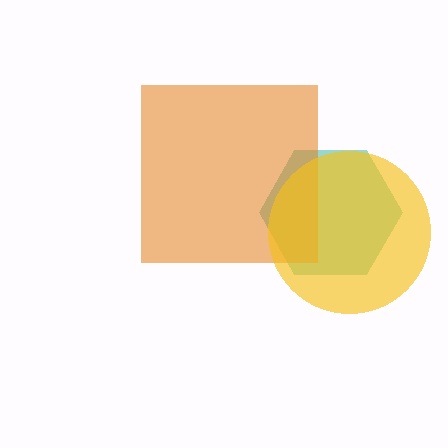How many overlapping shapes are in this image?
There are 3 overlapping shapes in the image.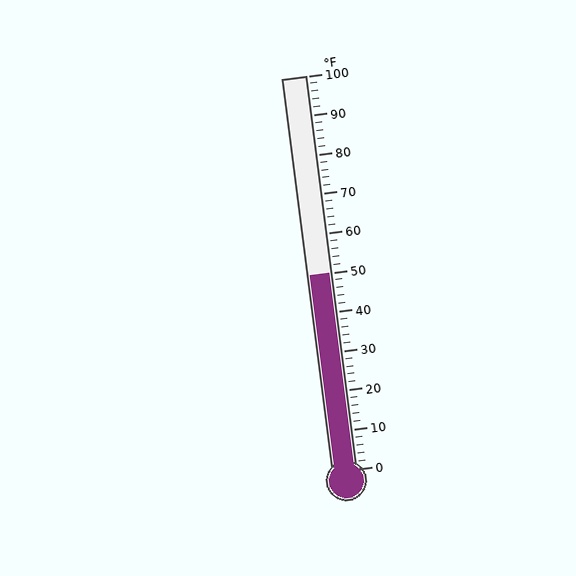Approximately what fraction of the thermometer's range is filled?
The thermometer is filled to approximately 50% of its range.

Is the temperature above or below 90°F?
The temperature is below 90°F.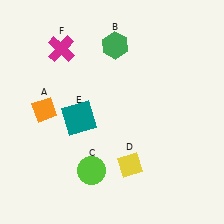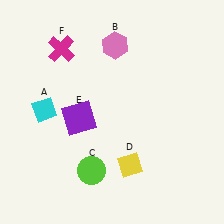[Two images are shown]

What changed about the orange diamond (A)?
In Image 1, A is orange. In Image 2, it changed to cyan.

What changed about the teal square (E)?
In Image 1, E is teal. In Image 2, it changed to purple.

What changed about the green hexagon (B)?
In Image 1, B is green. In Image 2, it changed to pink.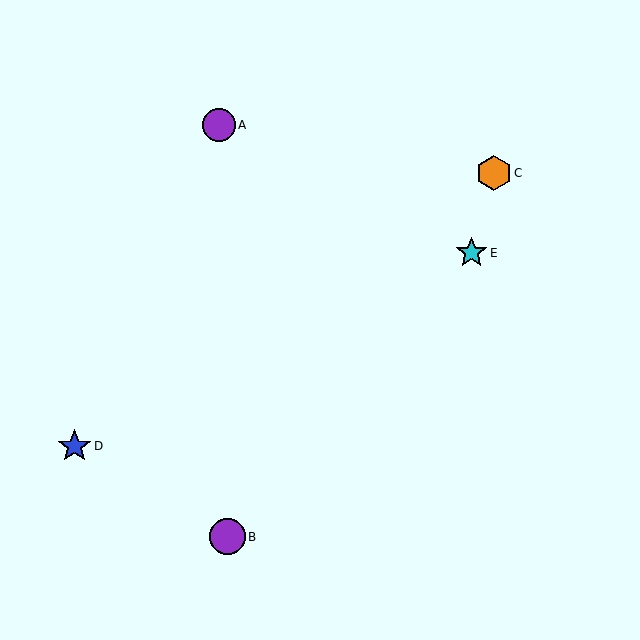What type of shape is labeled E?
Shape E is a cyan star.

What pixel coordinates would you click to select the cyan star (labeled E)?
Click at (471, 253) to select the cyan star E.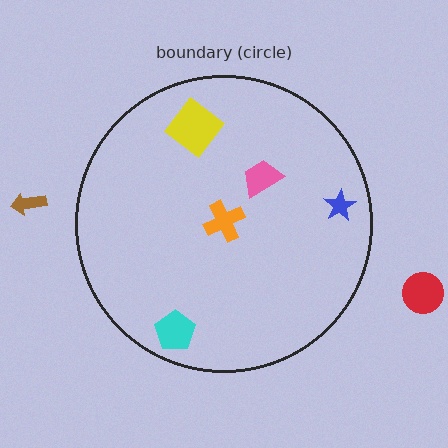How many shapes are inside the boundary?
5 inside, 2 outside.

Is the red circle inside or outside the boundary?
Outside.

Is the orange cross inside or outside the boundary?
Inside.